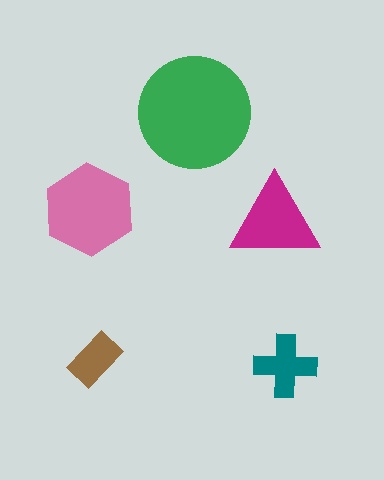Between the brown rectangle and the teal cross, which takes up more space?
The teal cross.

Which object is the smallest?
The brown rectangle.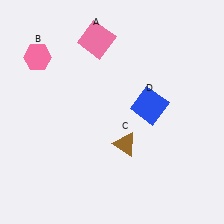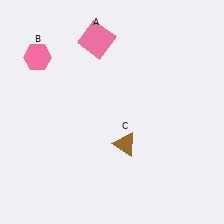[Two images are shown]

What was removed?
The blue square (D) was removed in Image 2.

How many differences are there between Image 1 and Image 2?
There is 1 difference between the two images.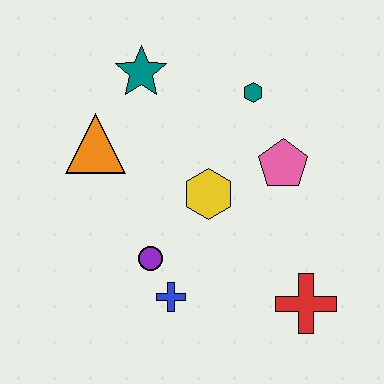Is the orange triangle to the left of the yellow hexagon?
Yes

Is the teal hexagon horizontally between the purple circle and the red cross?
Yes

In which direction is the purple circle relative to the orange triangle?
The purple circle is below the orange triangle.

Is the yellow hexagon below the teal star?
Yes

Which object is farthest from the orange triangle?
The red cross is farthest from the orange triangle.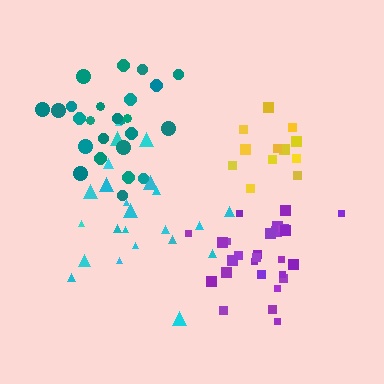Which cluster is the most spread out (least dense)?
Cyan.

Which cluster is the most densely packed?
Purple.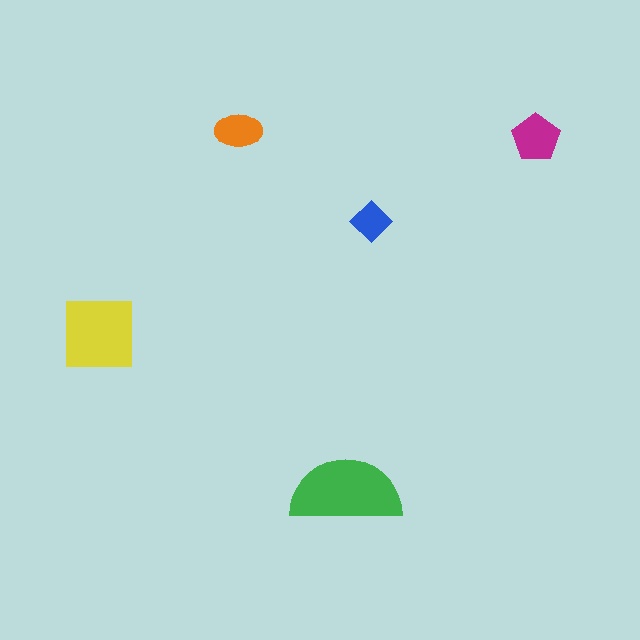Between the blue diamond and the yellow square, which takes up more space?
The yellow square.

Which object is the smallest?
The blue diamond.